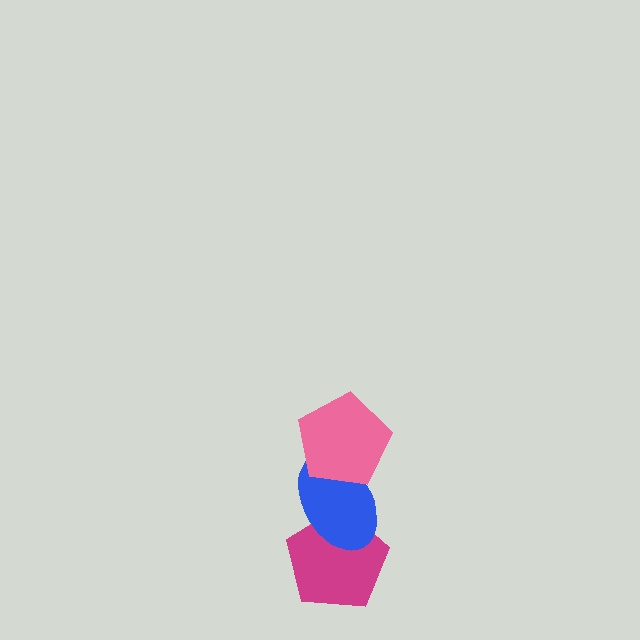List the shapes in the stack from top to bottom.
From top to bottom: the pink pentagon, the blue ellipse, the magenta pentagon.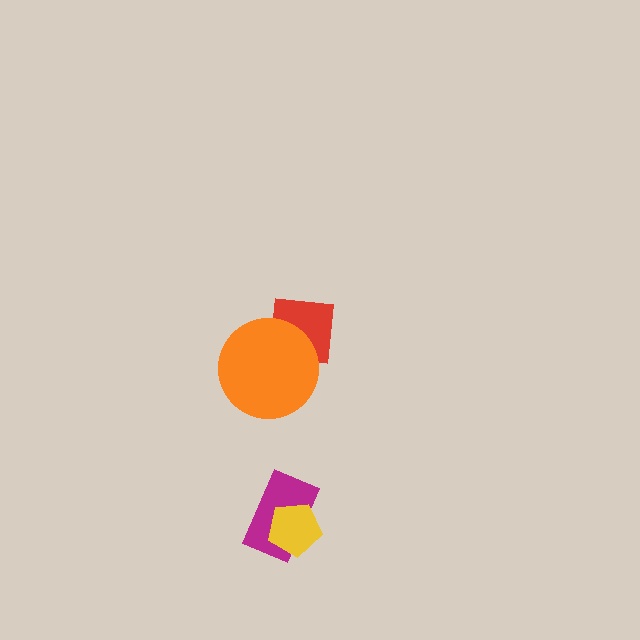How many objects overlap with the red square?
1 object overlaps with the red square.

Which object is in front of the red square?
The orange circle is in front of the red square.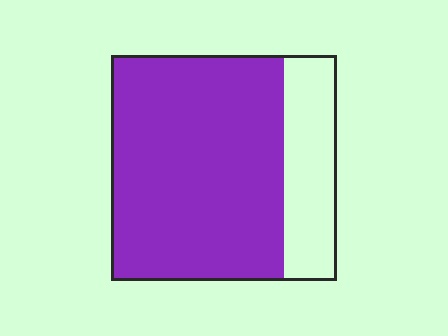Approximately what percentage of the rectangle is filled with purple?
Approximately 75%.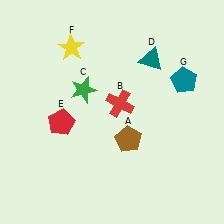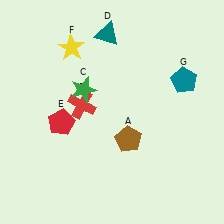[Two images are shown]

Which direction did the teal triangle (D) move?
The teal triangle (D) moved left.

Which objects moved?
The objects that moved are: the red cross (B), the teal triangle (D).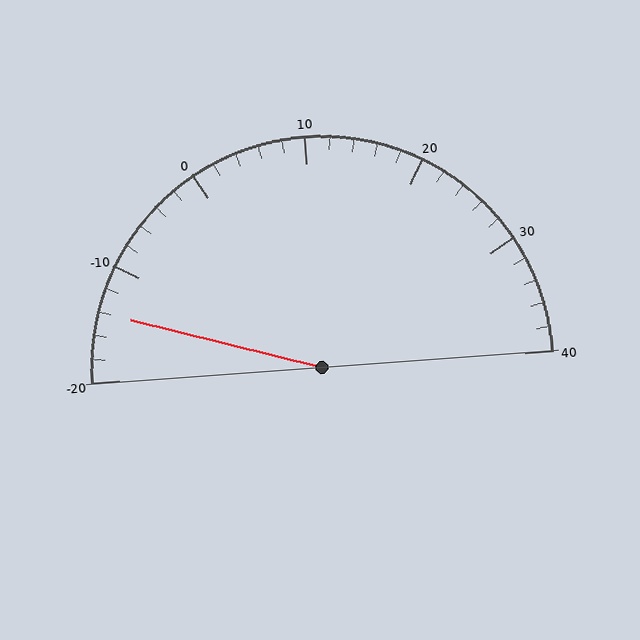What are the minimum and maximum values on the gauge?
The gauge ranges from -20 to 40.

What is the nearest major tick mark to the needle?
The nearest major tick mark is -10.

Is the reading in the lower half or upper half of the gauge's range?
The reading is in the lower half of the range (-20 to 40).